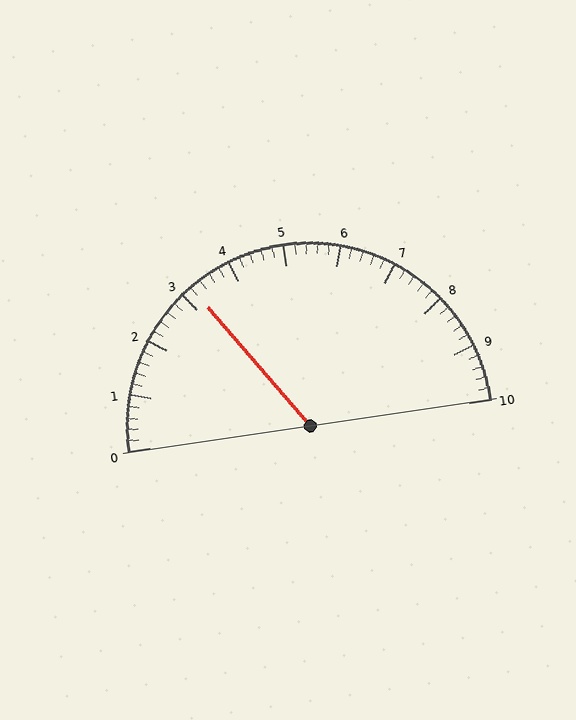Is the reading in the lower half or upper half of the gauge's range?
The reading is in the lower half of the range (0 to 10).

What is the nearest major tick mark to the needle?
The nearest major tick mark is 3.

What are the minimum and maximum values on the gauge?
The gauge ranges from 0 to 10.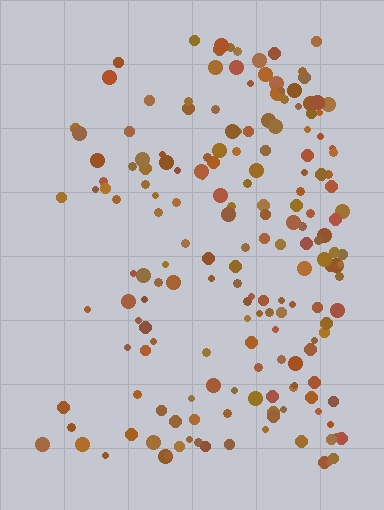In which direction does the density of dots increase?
From left to right, with the right side densest.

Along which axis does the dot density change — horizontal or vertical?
Horizontal.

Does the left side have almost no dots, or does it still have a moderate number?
Still a moderate number, just noticeably fewer than the right.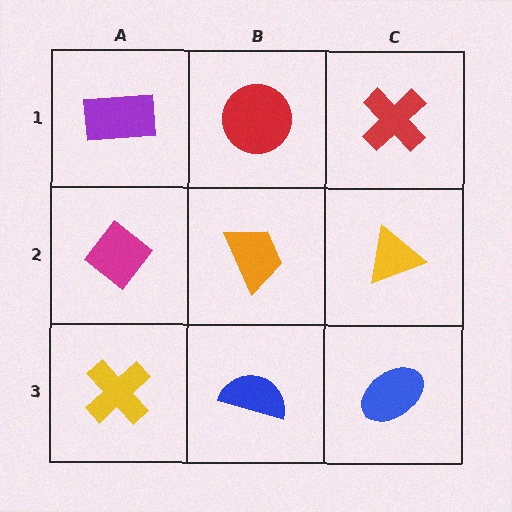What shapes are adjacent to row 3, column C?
A yellow triangle (row 2, column C), a blue semicircle (row 3, column B).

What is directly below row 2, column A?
A yellow cross.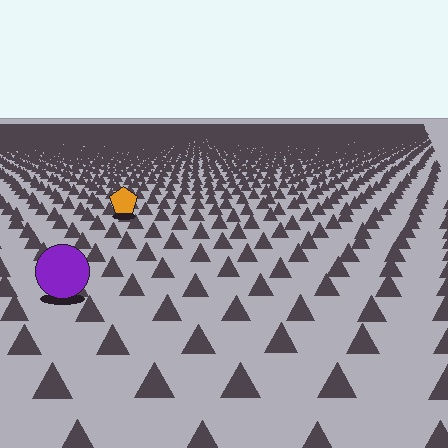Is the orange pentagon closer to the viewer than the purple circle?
No. The purple circle is closer — you can tell from the texture gradient: the ground texture is coarser near it.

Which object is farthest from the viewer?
The orange pentagon is farthest from the viewer. It appears smaller and the ground texture around it is denser.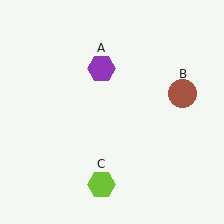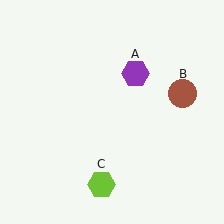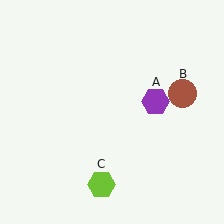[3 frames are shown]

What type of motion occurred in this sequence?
The purple hexagon (object A) rotated clockwise around the center of the scene.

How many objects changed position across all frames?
1 object changed position: purple hexagon (object A).